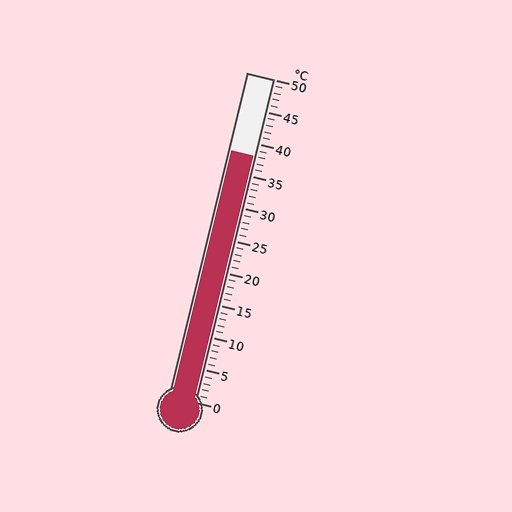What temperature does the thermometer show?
The thermometer shows approximately 38°C.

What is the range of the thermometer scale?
The thermometer scale ranges from 0°C to 50°C.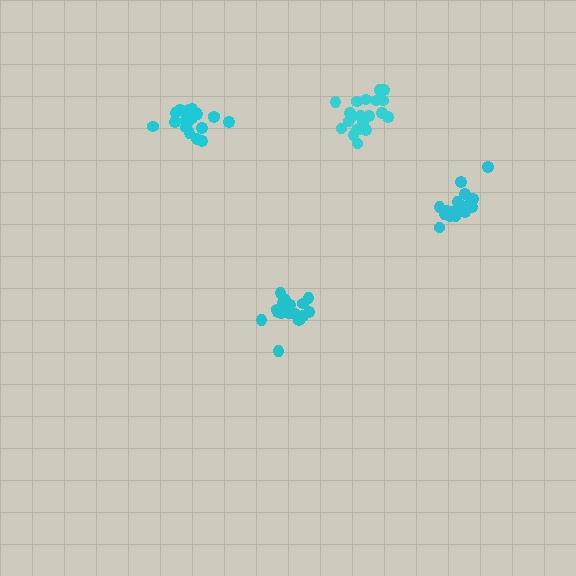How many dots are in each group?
Group 1: 16 dots, Group 2: 20 dots, Group 3: 18 dots, Group 4: 20 dots (74 total).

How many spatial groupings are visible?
There are 4 spatial groupings.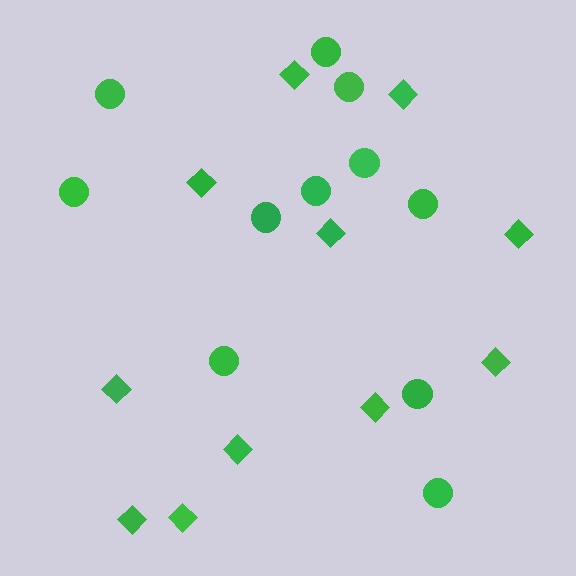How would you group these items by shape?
There are 2 groups: one group of diamonds (11) and one group of circles (11).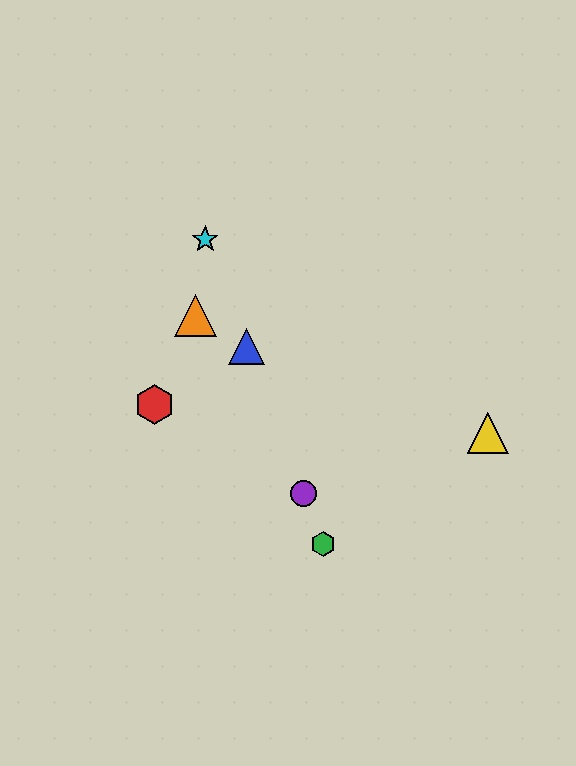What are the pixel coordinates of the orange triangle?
The orange triangle is at (195, 316).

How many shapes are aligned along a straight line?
4 shapes (the blue triangle, the green hexagon, the purple circle, the cyan star) are aligned along a straight line.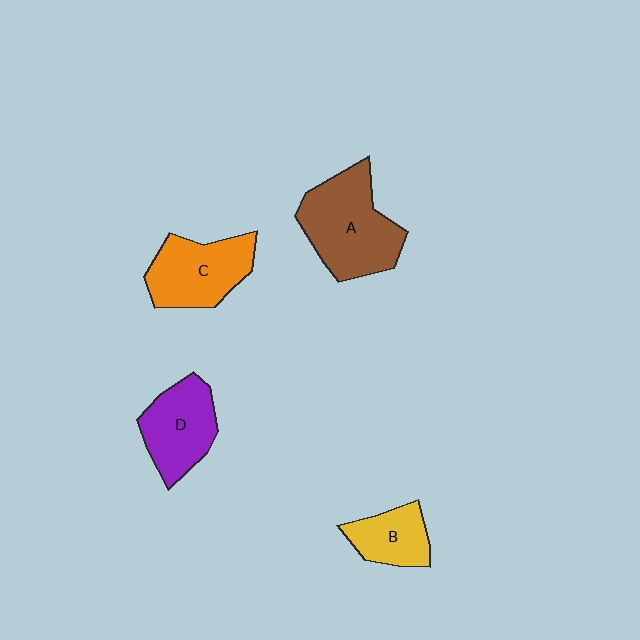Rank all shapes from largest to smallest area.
From largest to smallest: A (brown), C (orange), D (purple), B (yellow).